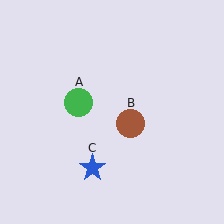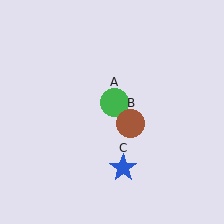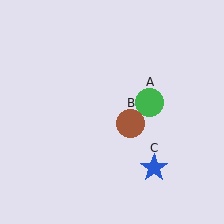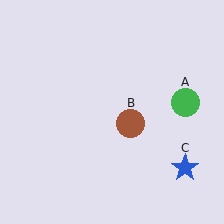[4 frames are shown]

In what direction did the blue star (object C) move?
The blue star (object C) moved right.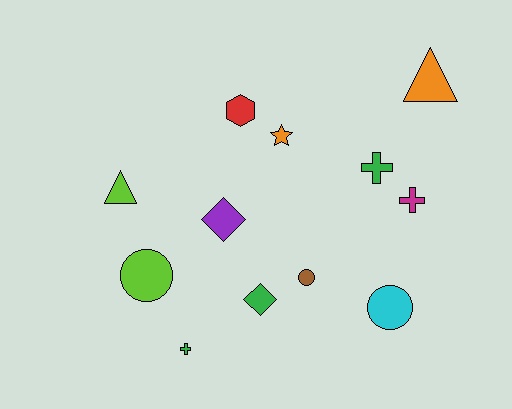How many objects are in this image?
There are 12 objects.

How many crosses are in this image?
There are 3 crosses.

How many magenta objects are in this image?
There is 1 magenta object.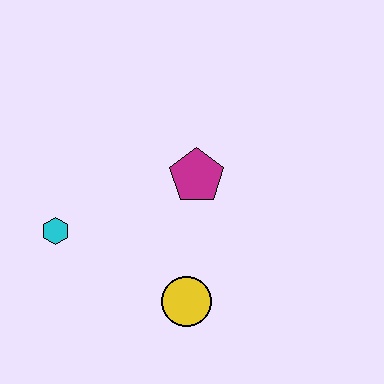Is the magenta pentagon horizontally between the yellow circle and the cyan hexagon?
No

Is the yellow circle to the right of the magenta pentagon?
No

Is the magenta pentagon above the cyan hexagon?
Yes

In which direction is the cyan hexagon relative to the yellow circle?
The cyan hexagon is to the left of the yellow circle.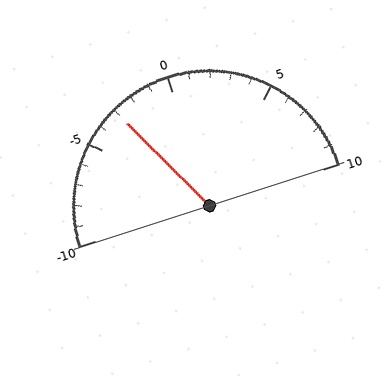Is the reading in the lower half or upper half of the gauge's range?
The reading is in the lower half of the range (-10 to 10).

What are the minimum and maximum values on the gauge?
The gauge ranges from -10 to 10.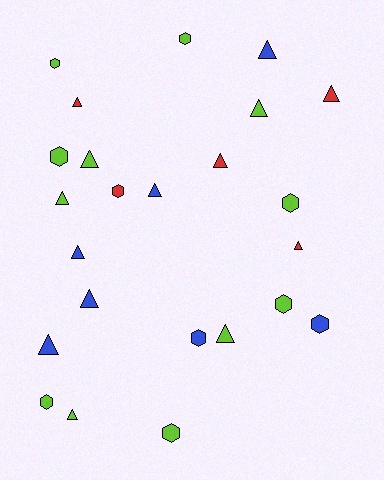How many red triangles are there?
There are 4 red triangles.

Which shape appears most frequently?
Triangle, with 14 objects.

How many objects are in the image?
There are 24 objects.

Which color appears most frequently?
Lime, with 12 objects.